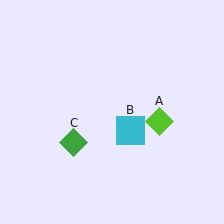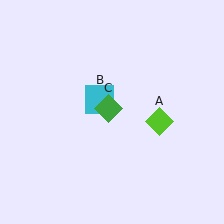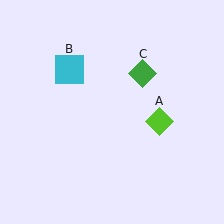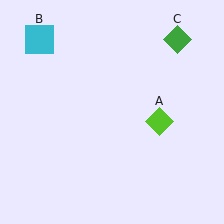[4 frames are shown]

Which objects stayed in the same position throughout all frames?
Lime diamond (object A) remained stationary.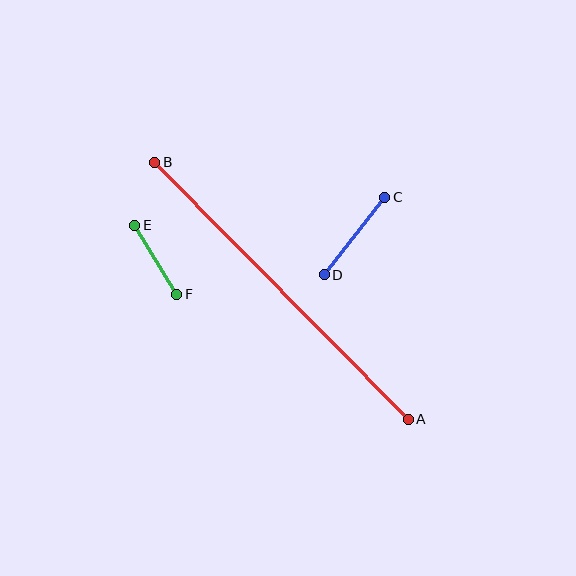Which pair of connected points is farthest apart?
Points A and B are farthest apart.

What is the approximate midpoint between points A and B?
The midpoint is at approximately (281, 291) pixels.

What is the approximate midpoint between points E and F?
The midpoint is at approximately (156, 260) pixels.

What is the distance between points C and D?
The distance is approximately 98 pixels.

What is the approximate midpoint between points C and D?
The midpoint is at approximately (355, 236) pixels.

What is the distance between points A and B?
The distance is approximately 361 pixels.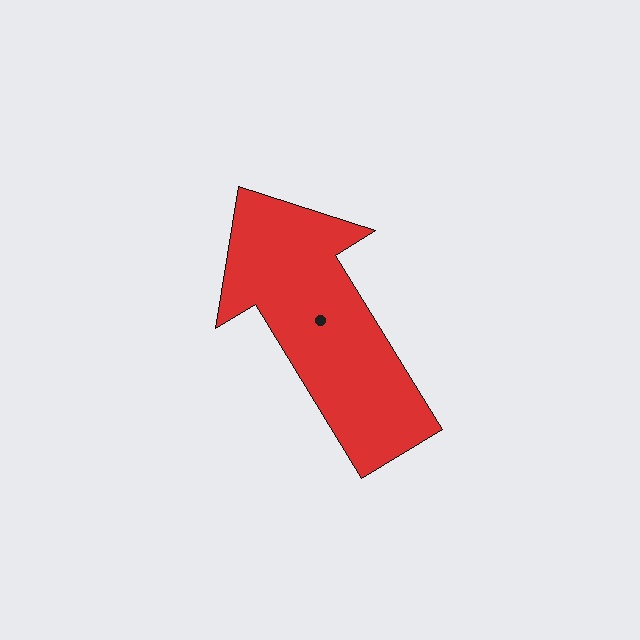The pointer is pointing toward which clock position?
Roughly 11 o'clock.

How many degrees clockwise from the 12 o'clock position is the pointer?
Approximately 329 degrees.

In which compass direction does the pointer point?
Northwest.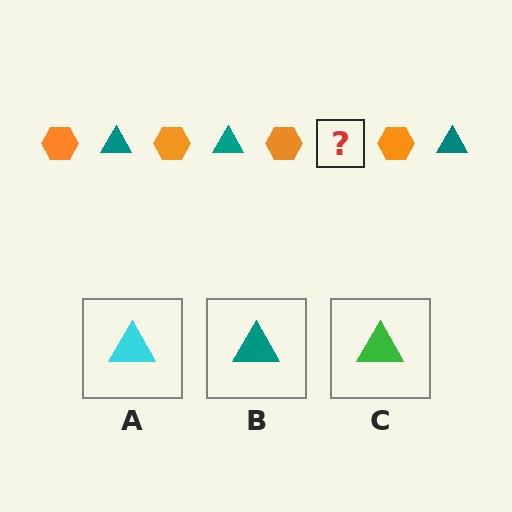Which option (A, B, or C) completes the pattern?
B.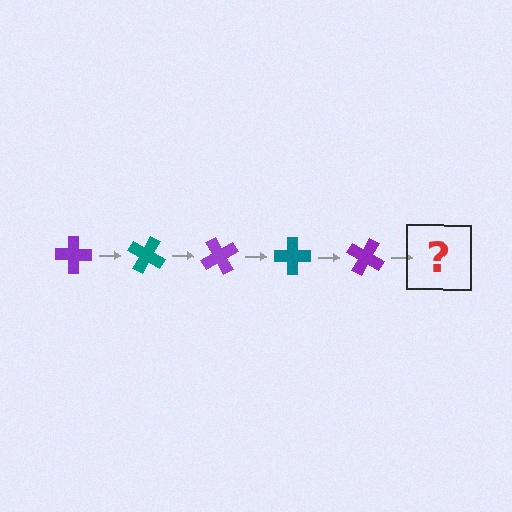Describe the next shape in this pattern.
It should be a teal cross, rotated 150 degrees from the start.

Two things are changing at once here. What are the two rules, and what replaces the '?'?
The two rules are that it rotates 30 degrees each step and the color cycles through purple and teal. The '?' should be a teal cross, rotated 150 degrees from the start.